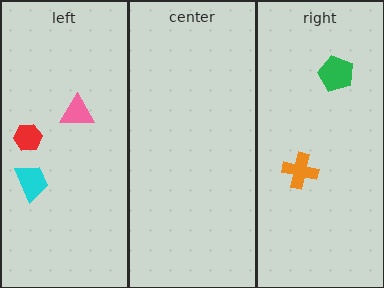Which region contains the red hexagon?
The left region.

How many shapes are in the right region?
2.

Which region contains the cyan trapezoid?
The left region.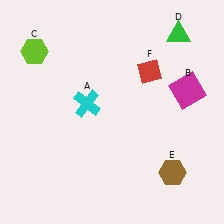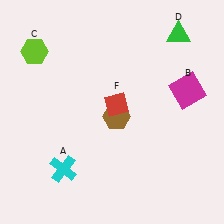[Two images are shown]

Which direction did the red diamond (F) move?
The red diamond (F) moved left.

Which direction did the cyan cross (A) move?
The cyan cross (A) moved down.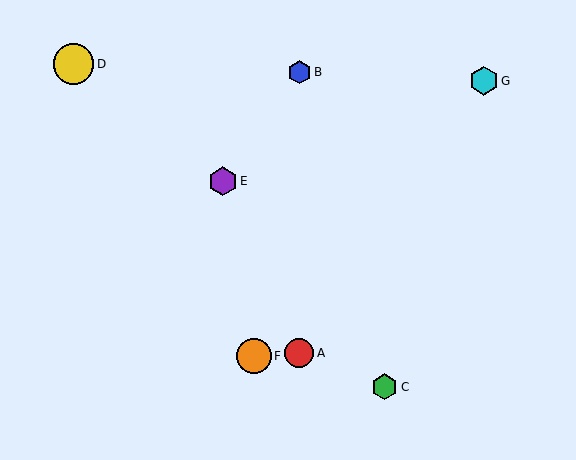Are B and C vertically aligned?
No, B is at x≈299 and C is at x≈385.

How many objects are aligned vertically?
2 objects (A, B) are aligned vertically.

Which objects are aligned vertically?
Objects A, B are aligned vertically.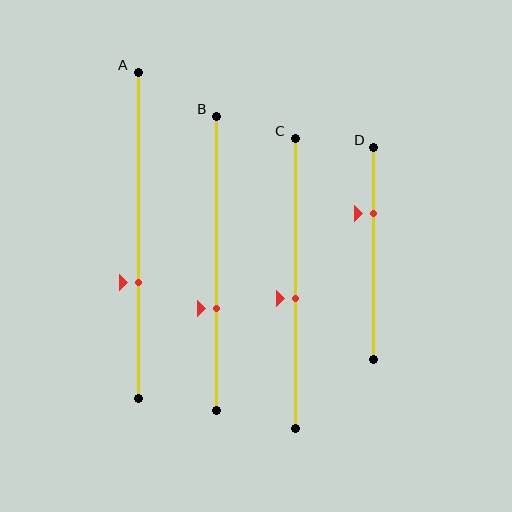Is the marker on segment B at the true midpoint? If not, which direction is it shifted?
No, the marker on segment B is shifted downward by about 15% of the segment length.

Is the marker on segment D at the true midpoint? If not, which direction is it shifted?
No, the marker on segment D is shifted upward by about 19% of the segment length.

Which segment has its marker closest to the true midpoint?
Segment C has its marker closest to the true midpoint.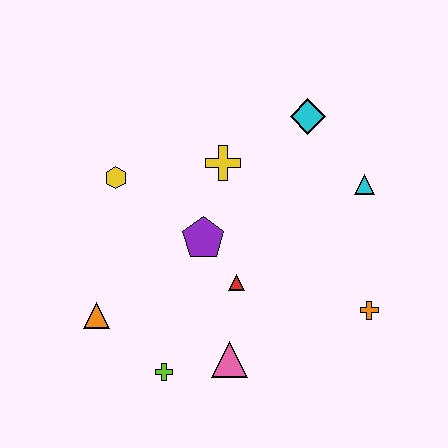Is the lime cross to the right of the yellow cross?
No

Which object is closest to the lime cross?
The pink triangle is closest to the lime cross.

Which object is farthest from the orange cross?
The yellow hexagon is farthest from the orange cross.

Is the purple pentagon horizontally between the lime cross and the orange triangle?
No